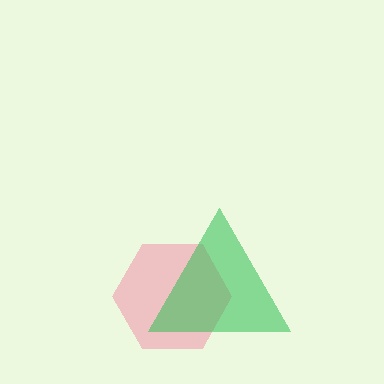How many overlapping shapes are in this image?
There are 2 overlapping shapes in the image.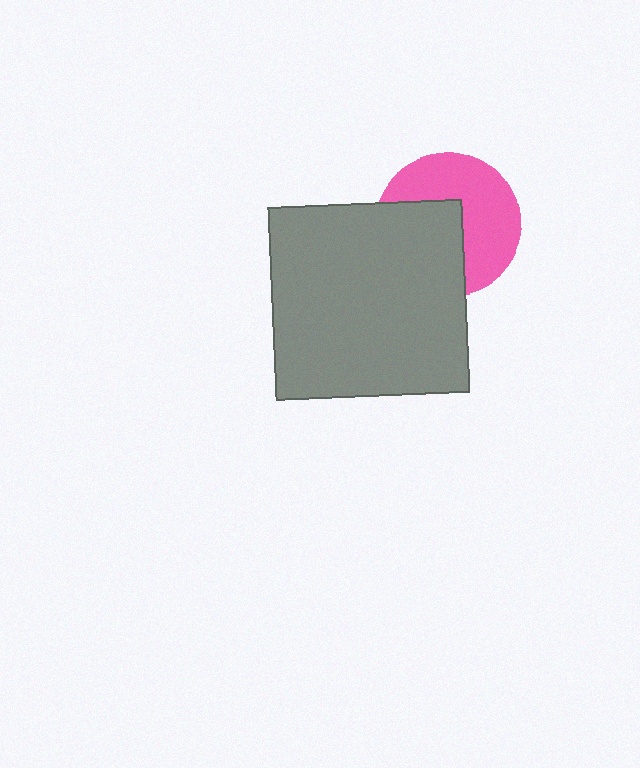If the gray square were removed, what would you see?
You would see the complete pink circle.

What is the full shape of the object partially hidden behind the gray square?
The partially hidden object is a pink circle.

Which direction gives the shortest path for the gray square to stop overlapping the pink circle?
Moving toward the lower-left gives the shortest separation.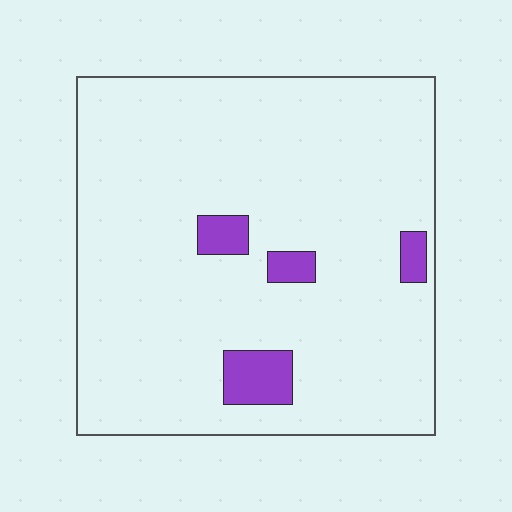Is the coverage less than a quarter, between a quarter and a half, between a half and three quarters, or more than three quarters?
Less than a quarter.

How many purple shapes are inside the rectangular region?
4.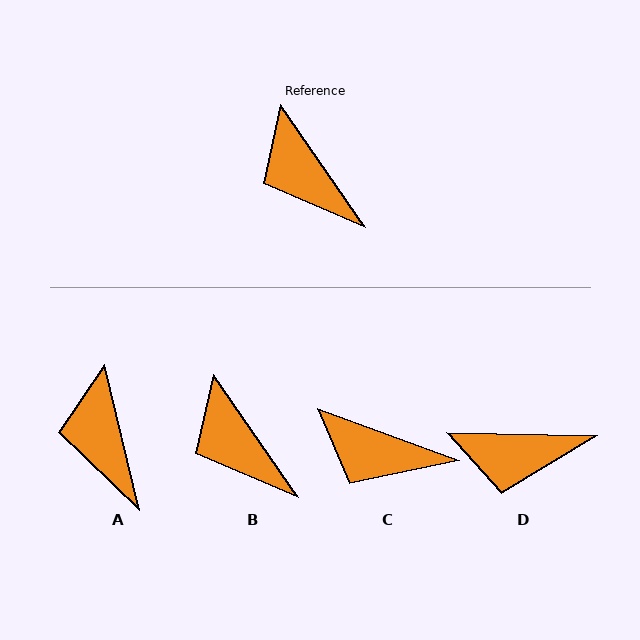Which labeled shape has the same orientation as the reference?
B.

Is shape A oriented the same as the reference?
No, it is off by about 21 degrees.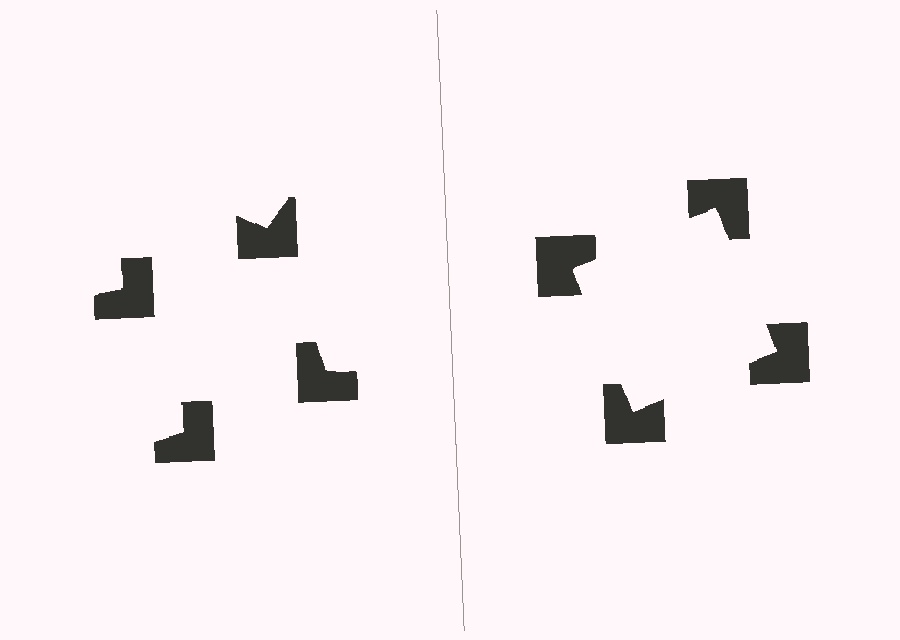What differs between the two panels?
The notched squares are positioned identically on both sides; only the wedge orientations differ. On the right they align to a square; on the left they are misaligned.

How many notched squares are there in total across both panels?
8 — 4 on each side.